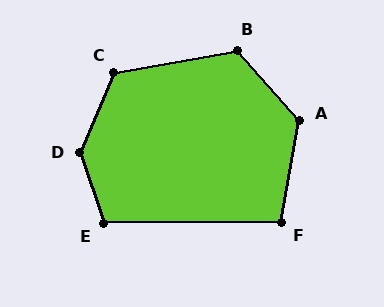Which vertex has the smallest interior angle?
F, at approximately 100 degrees.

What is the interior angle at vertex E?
Approximately 109 degrees (obtuse).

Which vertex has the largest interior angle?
D, at approximately 138 degrees.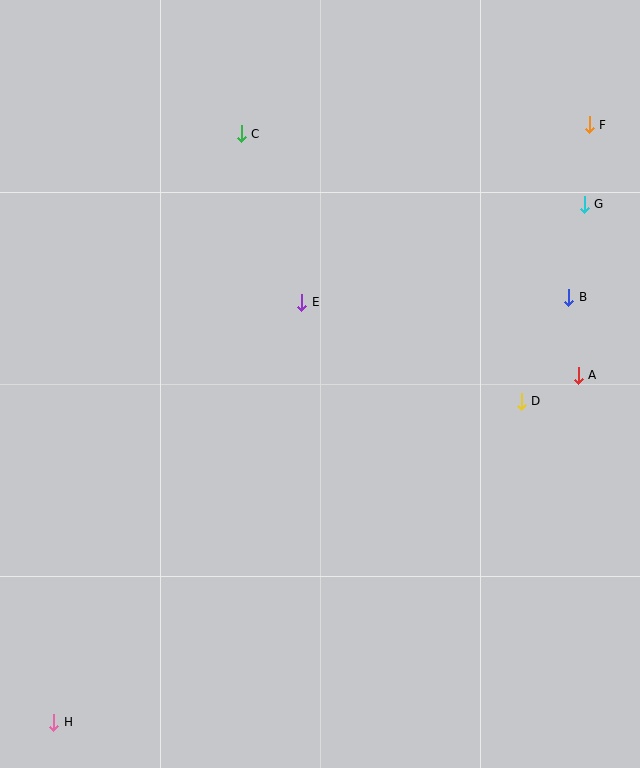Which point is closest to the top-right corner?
Point F is closest to the top-right corner.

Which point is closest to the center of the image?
Point E at (302, 302) is closest to the center.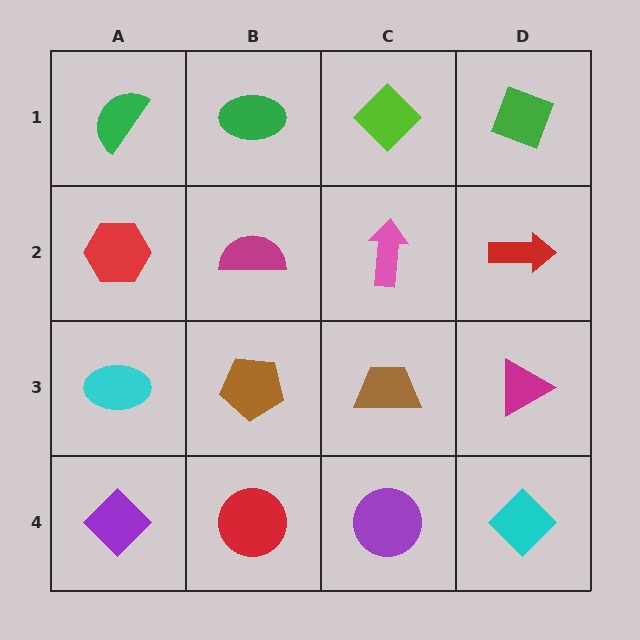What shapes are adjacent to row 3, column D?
A red arrow (row 2, column D), a cyan diamond (row 4, column D), a brown trapezoid (row 3, column C).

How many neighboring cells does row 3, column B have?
4.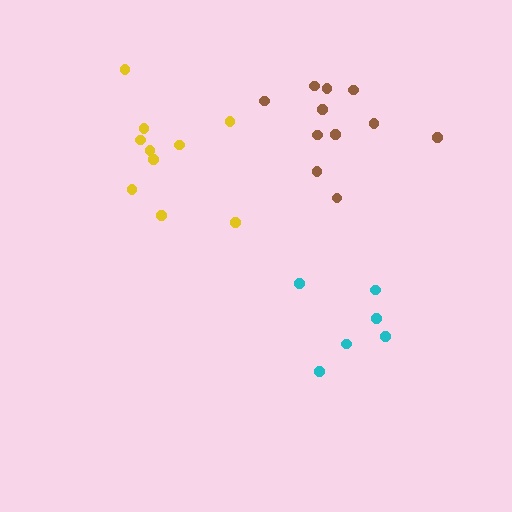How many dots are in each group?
Group 1: 11 dots, Group 2: 10 dots, Group 3: 6 dots (27 total).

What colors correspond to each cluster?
The clusters are colored: brown, yellow, cyan.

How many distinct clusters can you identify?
There are 3 distinct clusters.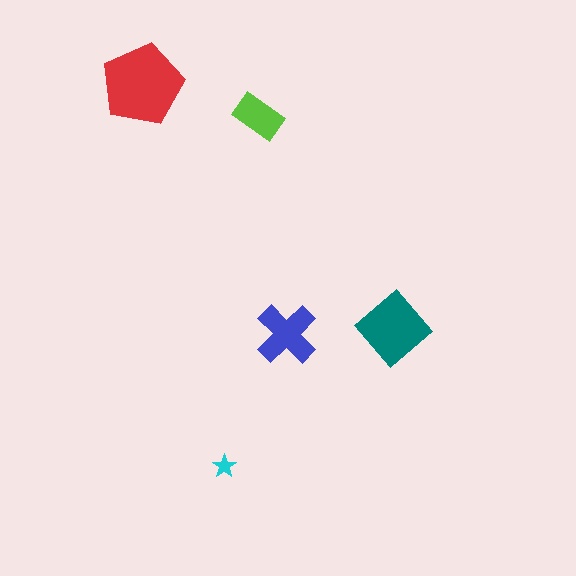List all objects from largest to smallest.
The red pentagon, the teal diamond, the blue cross, the lime rectangle, the cyan star.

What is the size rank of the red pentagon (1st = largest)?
1st.